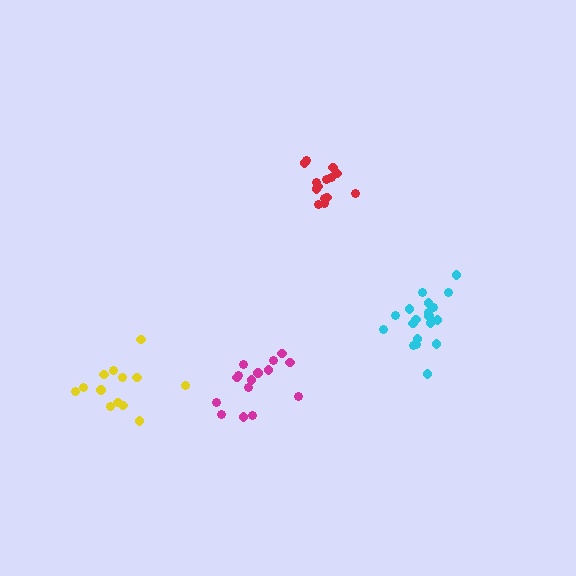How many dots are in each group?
Group 1: 19 dots, Group 2: 15 dots, Group 3: 14 dots, Group 4: 13 dots (61 total).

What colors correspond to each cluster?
The clusters are colored: cyan, magenta, red, yellow.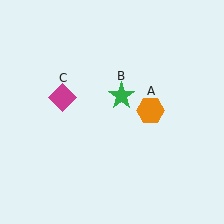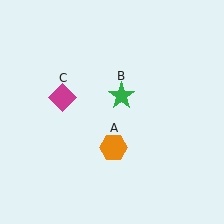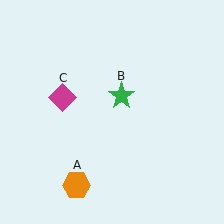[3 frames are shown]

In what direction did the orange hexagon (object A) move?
The orange hexagon (object A) moved down and to the left.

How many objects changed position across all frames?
1 object changed position: orange hexagon (object A).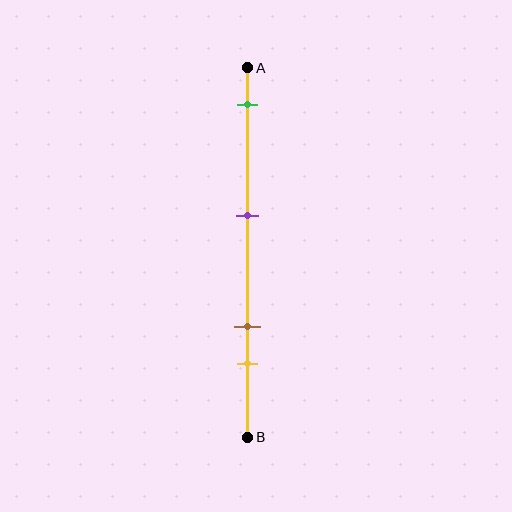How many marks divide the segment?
There are 4 marks dividing the segment.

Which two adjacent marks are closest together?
The brown and yellow marks are the closest adjacent pair.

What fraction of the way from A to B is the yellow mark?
The yellow mark is approximately 80% (0.8) of the way from A to B.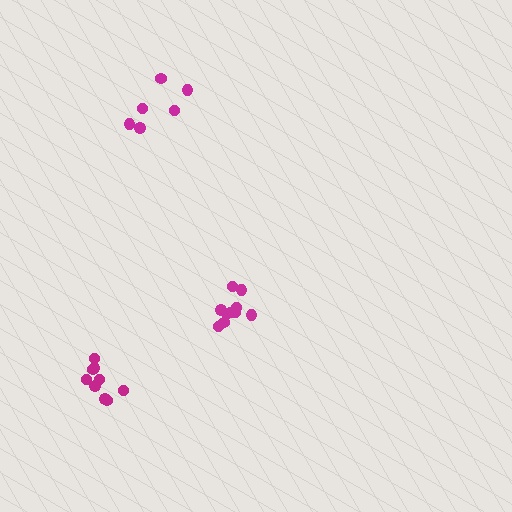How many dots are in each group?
Group 1: 6 dots, Group 2: 10 dots, Group 3: 9 dots (25 total).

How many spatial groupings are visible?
There are 3 spatial groupings.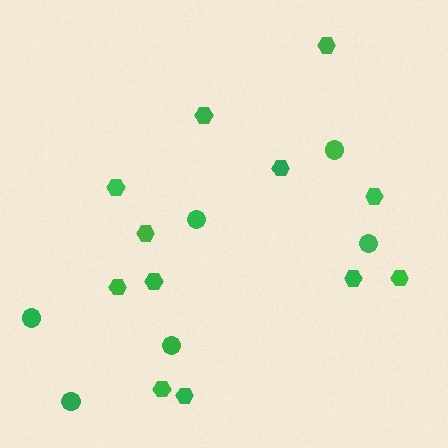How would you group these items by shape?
There are 2 groups: one group of circles (6) and one group of hexagons (12).